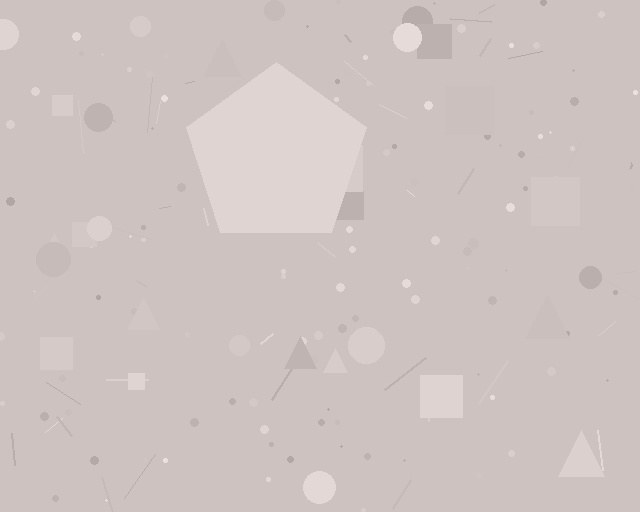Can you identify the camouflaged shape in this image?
The camouflaged shape is a pentagon.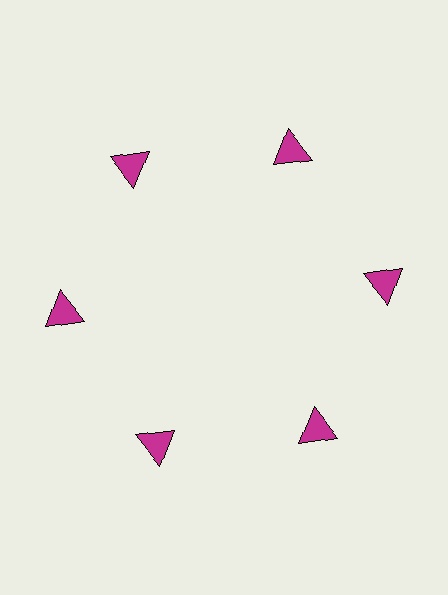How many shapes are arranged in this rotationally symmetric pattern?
There are 6 shapes, arranged in 6 groups of 1.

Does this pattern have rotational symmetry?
Yes, this pattern has 6-fold rotational symmetry. It looks the same after rotating 60 degrees around the center.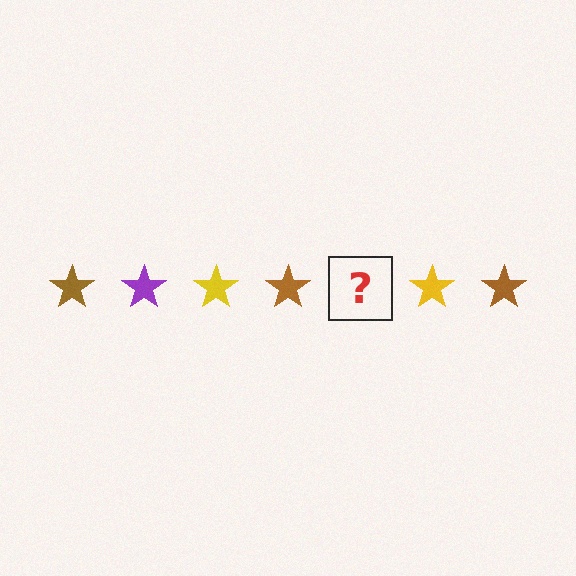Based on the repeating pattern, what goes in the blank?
The blank should be a purple star.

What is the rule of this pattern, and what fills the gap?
The rule is that the pattern cycles through brown, purple, yellow stars. The gap should be filled with a purple star.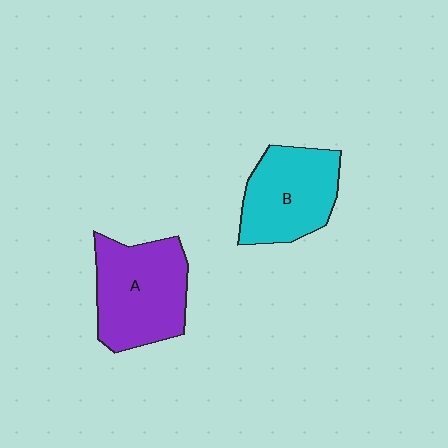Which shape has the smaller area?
Shape B (cyan).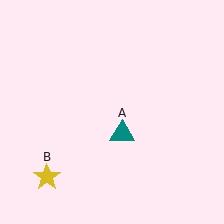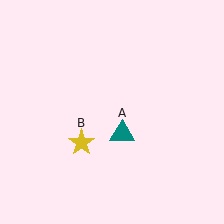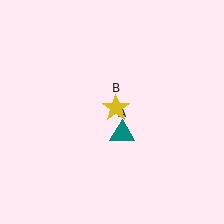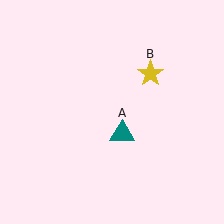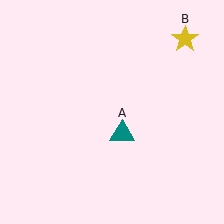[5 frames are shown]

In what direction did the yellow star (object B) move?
The yellow star (object B) moved up and to the right.